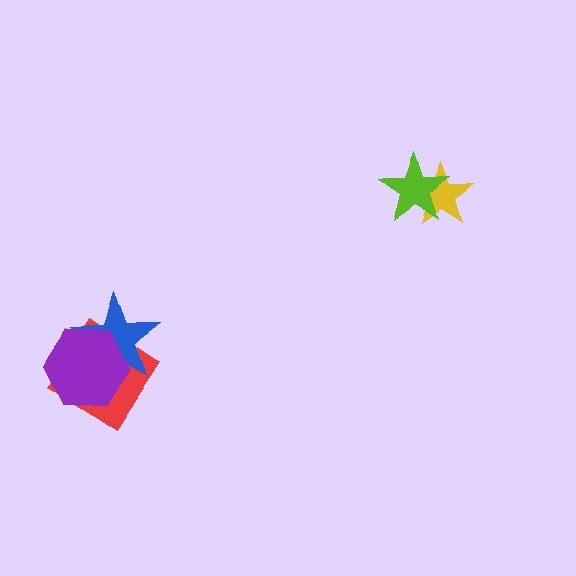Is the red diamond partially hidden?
Yes, it is partially covered by another shape.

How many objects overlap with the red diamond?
2 objects overlap with the red diamond.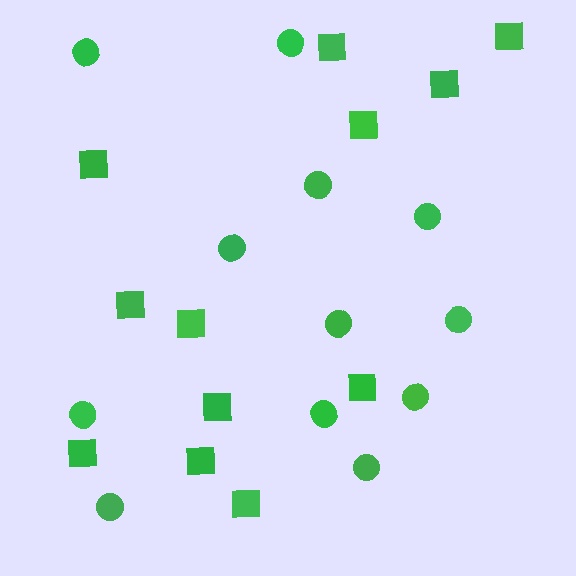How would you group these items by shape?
There are 2 groups: one group of circles (12) and one group of squares (12).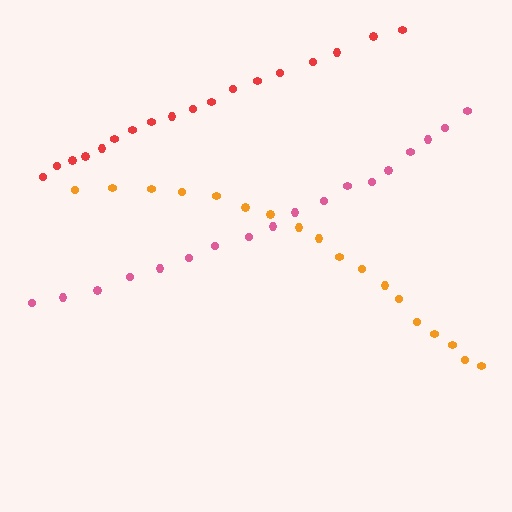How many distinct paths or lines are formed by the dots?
There are 3 distinct paths.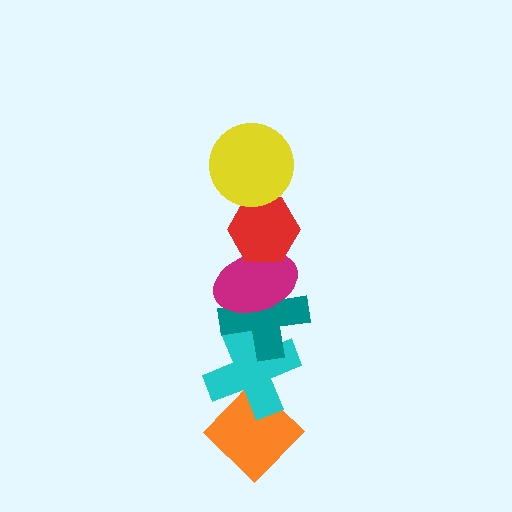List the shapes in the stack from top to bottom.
From top to bottom: the yellow circle, the red hexagon, the magenta ellipse, the teal cross, the cyan cross, the orange diamond.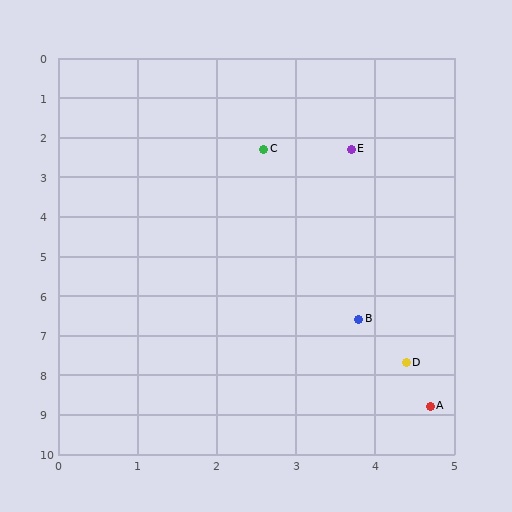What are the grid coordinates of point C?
Point C is at approximately (2.6, 2.3).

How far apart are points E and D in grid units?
Points E and D are about 5.4 grid units apart.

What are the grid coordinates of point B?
Point B is at approximately (3.8, 6.6).